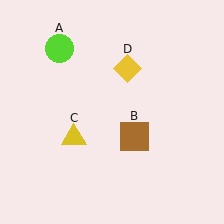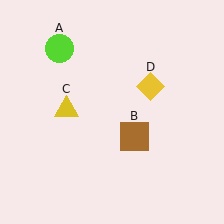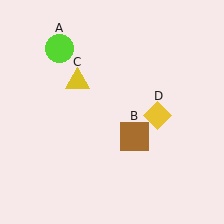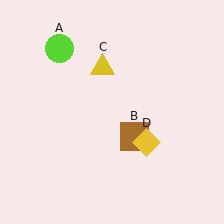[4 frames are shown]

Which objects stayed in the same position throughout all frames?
Lime circle (object A) and brown square (object B) remained stationary.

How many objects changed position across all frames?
2 objects changed position: yellow triangle (object C), yellow diamond (object D).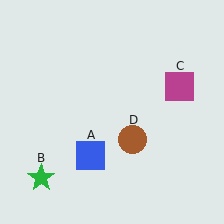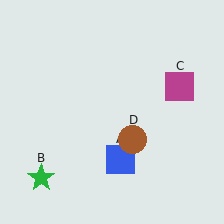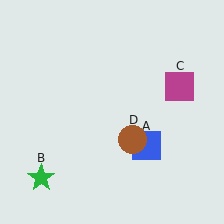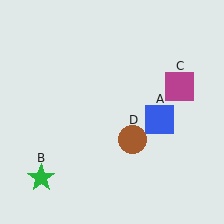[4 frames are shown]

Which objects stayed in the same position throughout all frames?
Green star (object B) and magenta square (object C) and brown circle (object D) remained stationary.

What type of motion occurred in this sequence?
The blue square (object A) rotated counterclockwise around the center of the scene.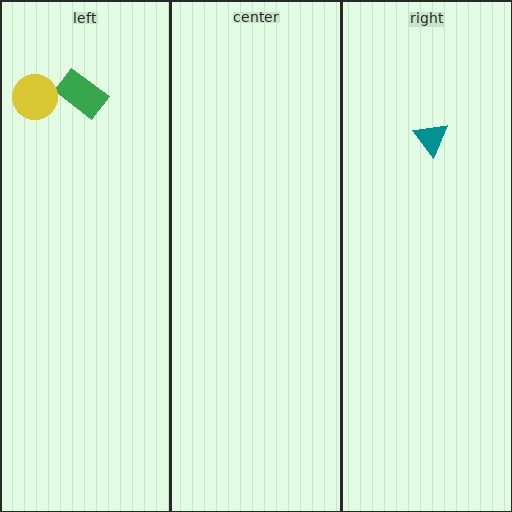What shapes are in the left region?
The green rectangle, the yellow circle.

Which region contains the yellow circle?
The left region.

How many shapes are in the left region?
2.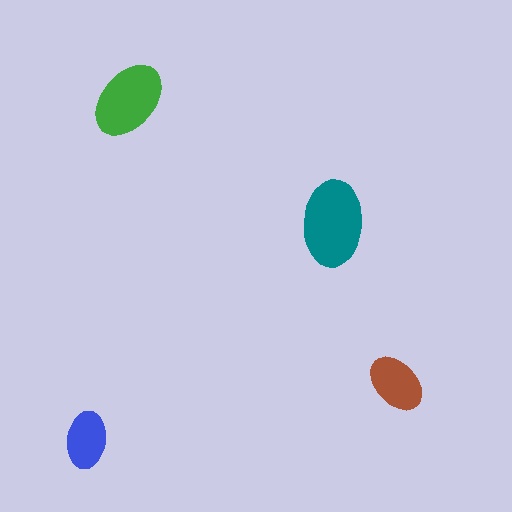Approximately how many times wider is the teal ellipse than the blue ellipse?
About 1.5 times wider.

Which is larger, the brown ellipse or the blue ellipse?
The brown one.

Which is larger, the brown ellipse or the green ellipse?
The green one.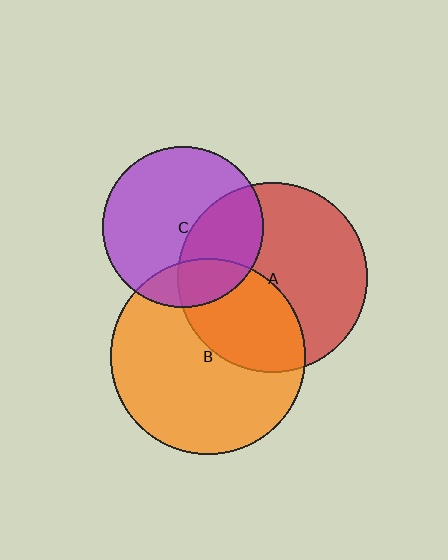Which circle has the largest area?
Circle B (orange).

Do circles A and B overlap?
Yes.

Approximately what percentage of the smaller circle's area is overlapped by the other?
Approximately 35%.